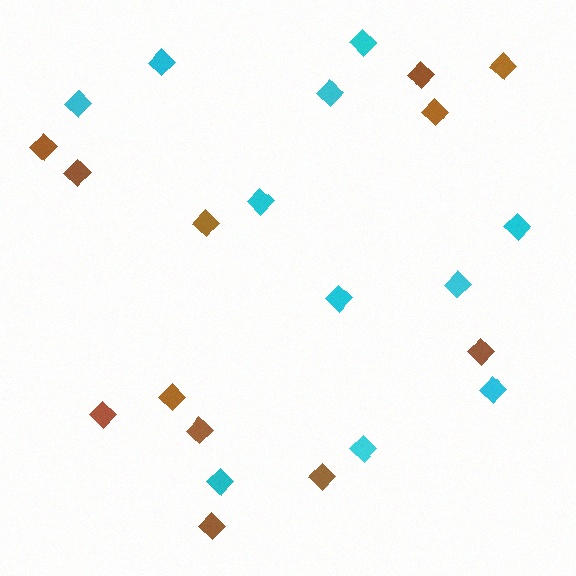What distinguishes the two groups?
There are 2 groups: one group of brown diamonds (12) and one group of cyan diamonds (11).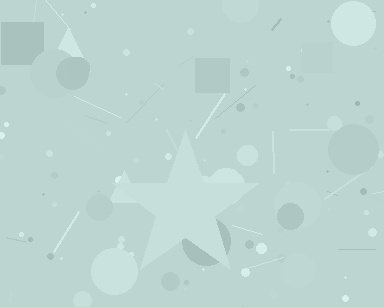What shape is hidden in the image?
A star is hidden in the image.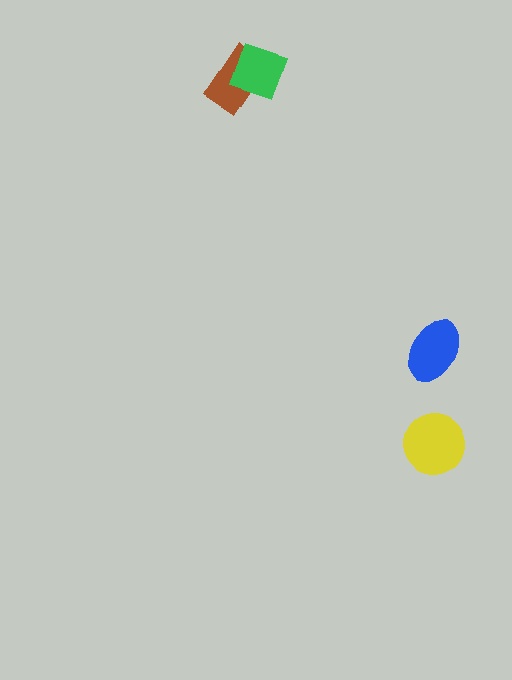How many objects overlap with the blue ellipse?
0 objects overlap with the blue ellipse.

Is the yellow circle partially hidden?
No, no other shape covers it.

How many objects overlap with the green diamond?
1 object overlaps with the green diamond.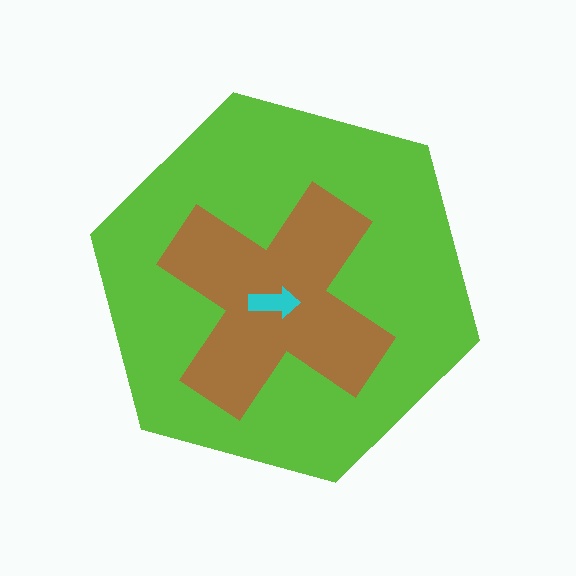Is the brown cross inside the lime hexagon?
Yes.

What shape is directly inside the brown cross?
The cyan arrow.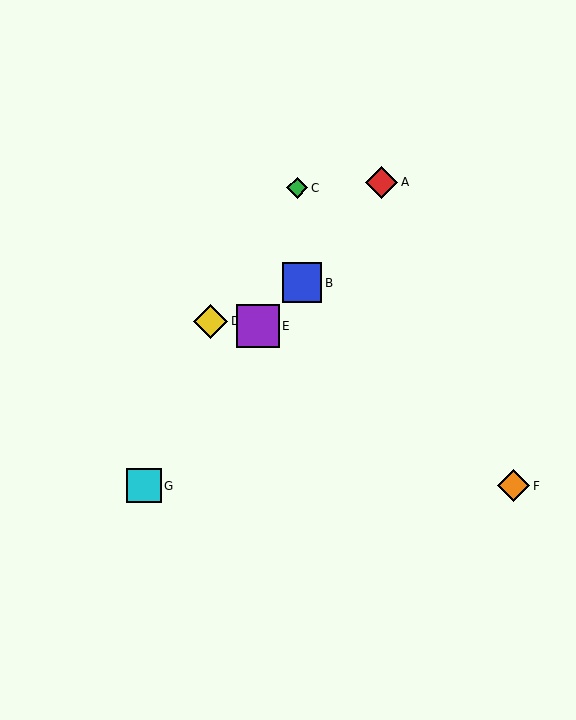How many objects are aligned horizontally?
2 objects (F, G) are aligned horizontally.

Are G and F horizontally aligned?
Yes, both are at y≈486.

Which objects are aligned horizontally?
Objects F, G are aligned horizontally.